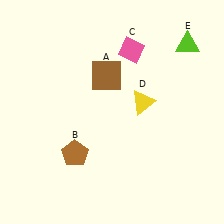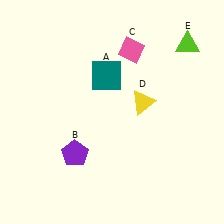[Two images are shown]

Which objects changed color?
A changed from brown to teal. B changed from brown to purple.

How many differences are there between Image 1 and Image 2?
There are 2 differences between the two images.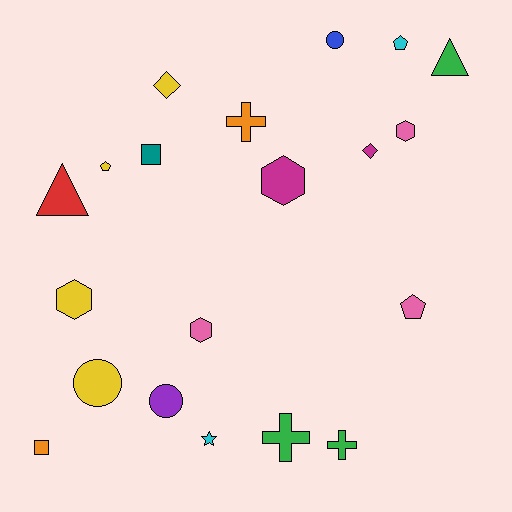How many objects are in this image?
There are 20 objects.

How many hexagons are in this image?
There are 4 hexagons.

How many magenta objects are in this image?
There are 2 magenta objects.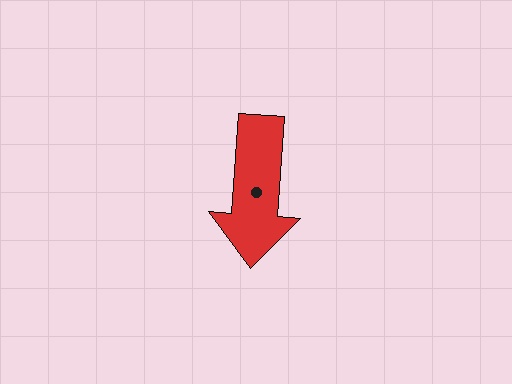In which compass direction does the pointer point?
South.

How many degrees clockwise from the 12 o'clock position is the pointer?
Approximately 184 degrees.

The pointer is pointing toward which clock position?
Roughly 6 o'clock.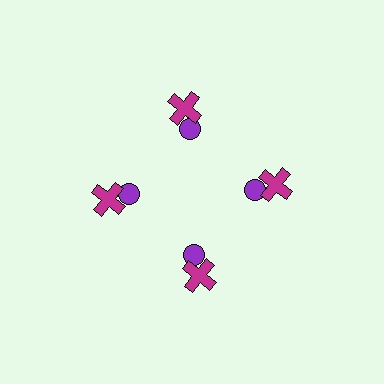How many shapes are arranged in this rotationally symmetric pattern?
There are 8 shapes, arranged in 4 groups of 2.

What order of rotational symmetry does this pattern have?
This pattern has 4-fold rotational symmetry.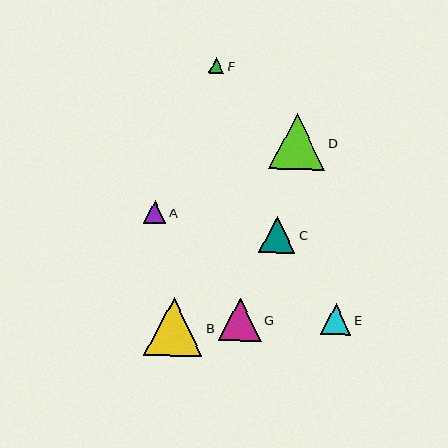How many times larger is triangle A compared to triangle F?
Triangle A is approximately 1.5 times the size of triangle F.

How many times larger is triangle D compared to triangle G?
Triangle D is approximately 1.3 times the size of triangle G.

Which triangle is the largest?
Triangle B is the largest with a size of approximately 59 pixels.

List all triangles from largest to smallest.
From largest to smallest: B, D, G, C, E, A, F.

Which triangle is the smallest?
Triangle F is the smallest with a size of approximately 15 pixels.